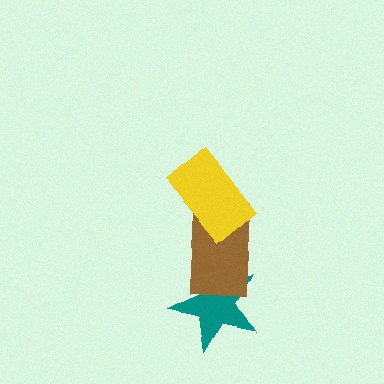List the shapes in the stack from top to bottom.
From top to bottom: the yellow rectangle, the brown rectangle, the teal star.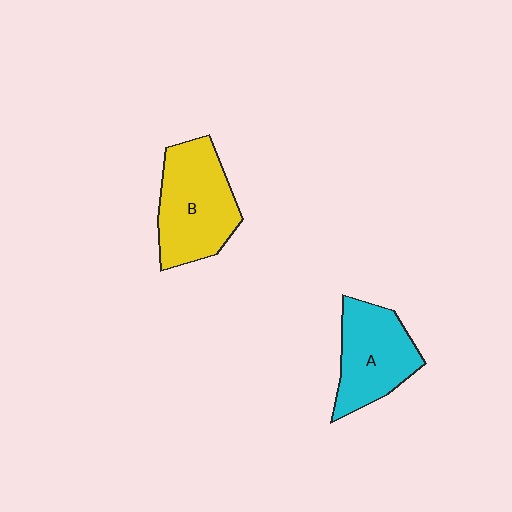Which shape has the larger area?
Shape B (yellow).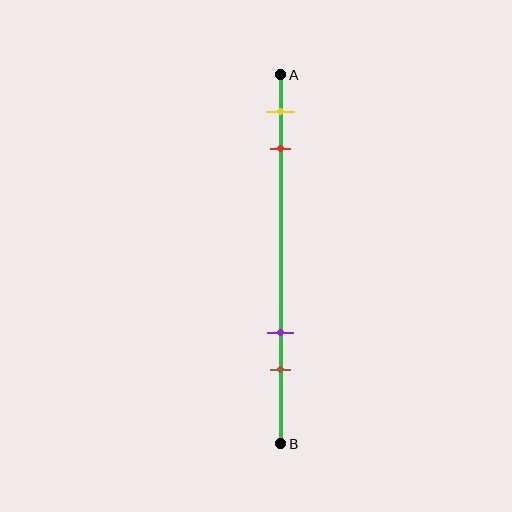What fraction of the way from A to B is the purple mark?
The purple mark is approximately 70% (0.7) of the way from A to B.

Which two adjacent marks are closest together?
The yellow and red marks are the closest adjacent pair.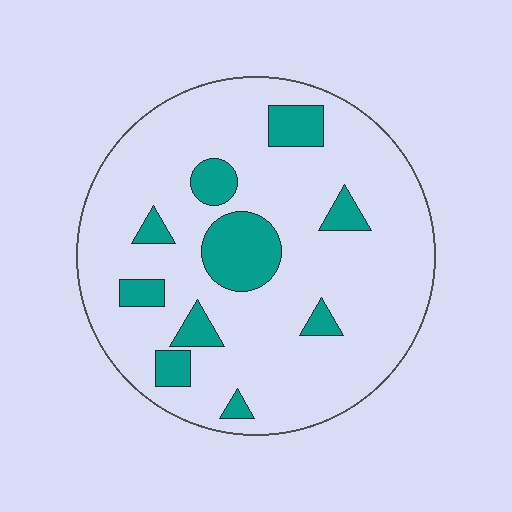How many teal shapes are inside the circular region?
10.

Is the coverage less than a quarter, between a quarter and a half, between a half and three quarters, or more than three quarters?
Less than a quarter.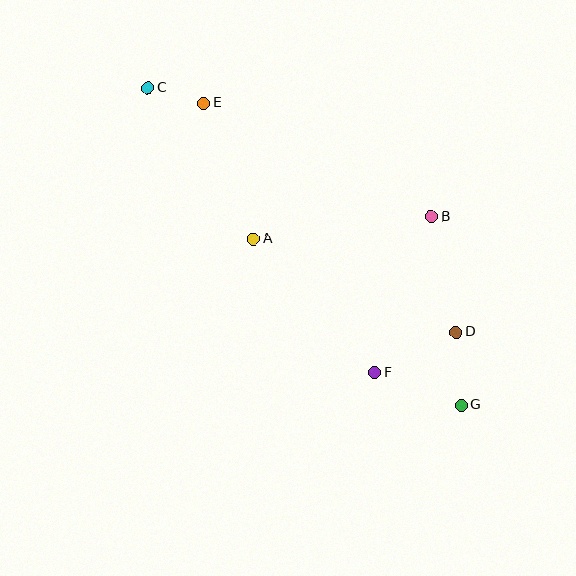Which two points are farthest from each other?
Points C and G are farthest from each other.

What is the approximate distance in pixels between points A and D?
The distance between A and D is approximately 224 pixels.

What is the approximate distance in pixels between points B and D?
The distance between B and D is approximately 118 pixels.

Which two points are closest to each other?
Points C and E are closest to each other.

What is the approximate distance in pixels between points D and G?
The distance between D and G is approximately 73 pixels.